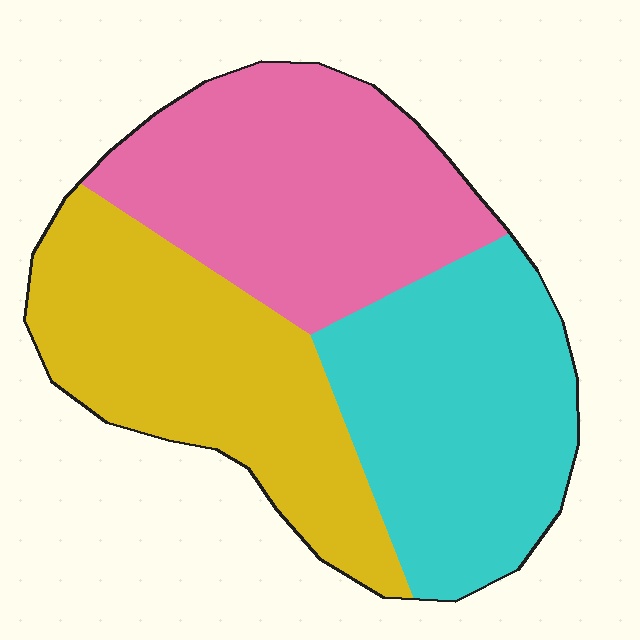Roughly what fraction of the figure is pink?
Pink takes up about one third (1/3) of the figure.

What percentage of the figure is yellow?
Yellow covers about 35% of the figure.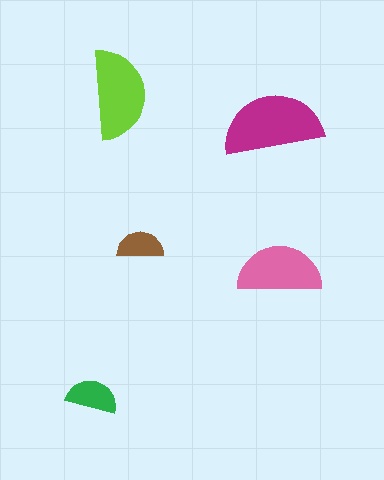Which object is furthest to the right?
The pink semicircle is rightmost.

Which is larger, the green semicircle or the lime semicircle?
The lime one.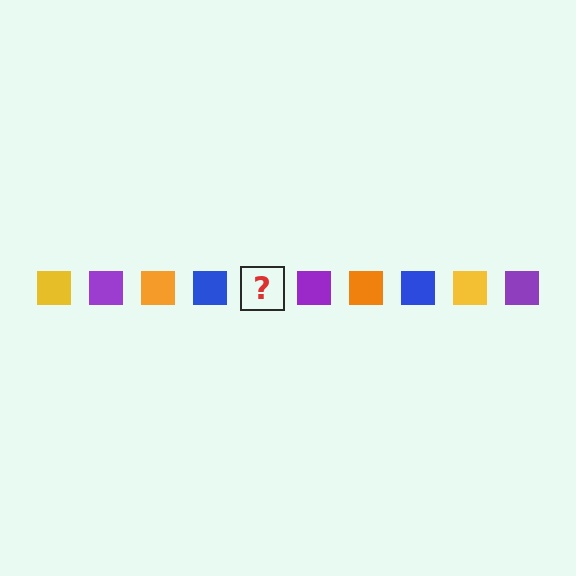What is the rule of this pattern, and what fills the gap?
The rule is that the pattern cycles through yellow, purple, orange, blue squares. The gap should be filled with a yellow square.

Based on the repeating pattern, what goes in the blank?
The blank should be a yellow square.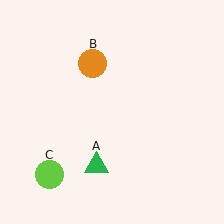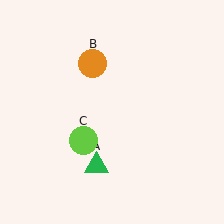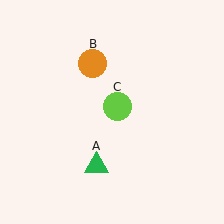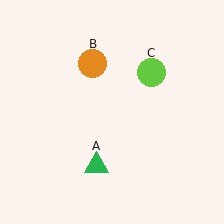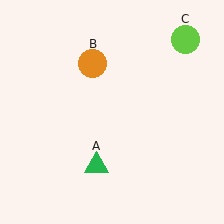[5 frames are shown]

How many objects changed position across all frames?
1 object changed position: lime circle (object C).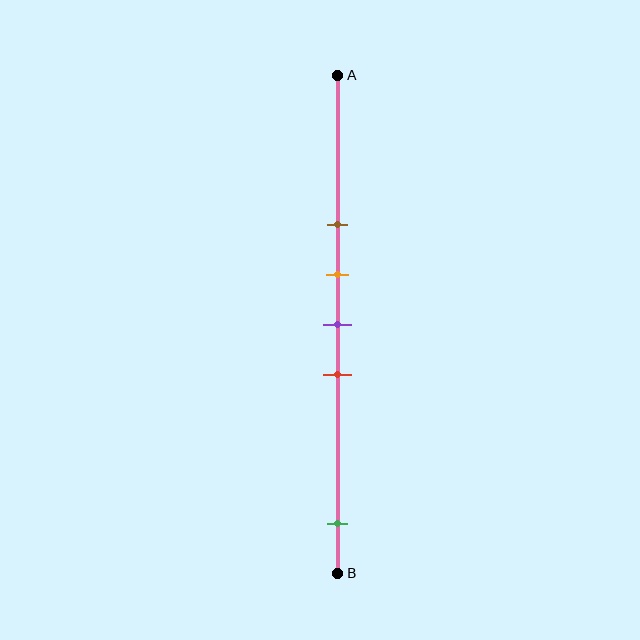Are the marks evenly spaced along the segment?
No, the marks are not evenly spaced.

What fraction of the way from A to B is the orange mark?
The orange mark is approximately 40% (0.4) of the way from A to B.